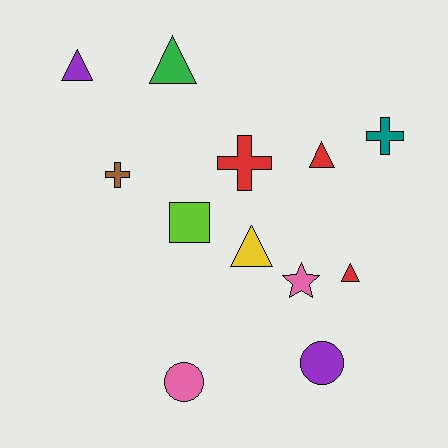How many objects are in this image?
There are 12 objects.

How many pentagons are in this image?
There are no pentagons.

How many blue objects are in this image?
There are no blue objects.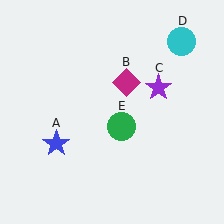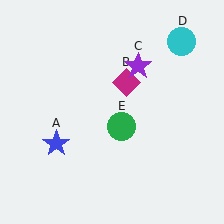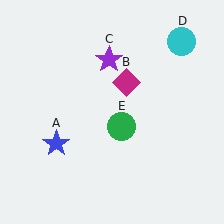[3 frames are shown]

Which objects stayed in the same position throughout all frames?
Blue star (object A) and magenta diamond (object B) and cyan circle (object D) and green circle (object E) remained stationary.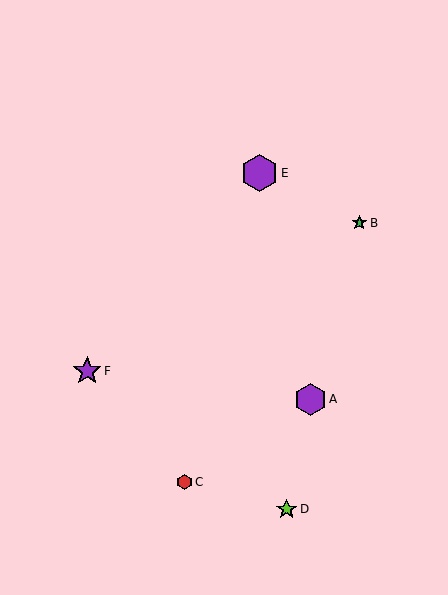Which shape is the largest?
The purple hexagon (labeled E) is the largest.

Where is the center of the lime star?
The center of the lime star is at (287, 509).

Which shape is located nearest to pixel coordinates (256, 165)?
The purple hexagon (labeled E) at (259, 173) is nearest to that location.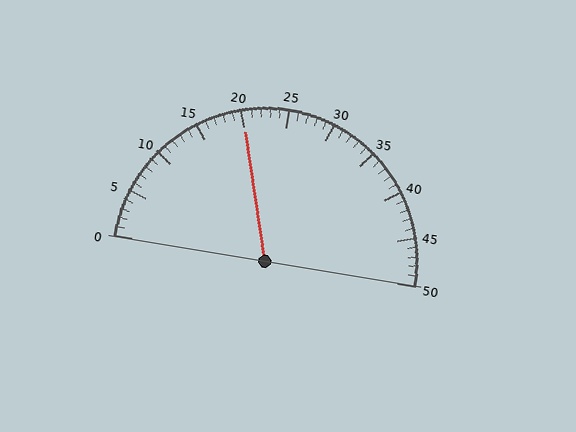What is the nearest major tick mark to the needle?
The nearest major tick mark is 20.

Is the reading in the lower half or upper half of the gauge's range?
The reading is in the lower half of the range (0 to 50).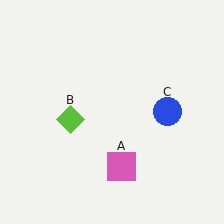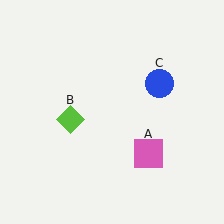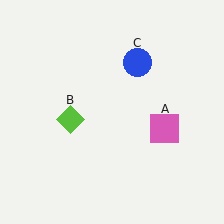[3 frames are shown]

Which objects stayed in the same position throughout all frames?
Lime diamond (object B) remained stationary.